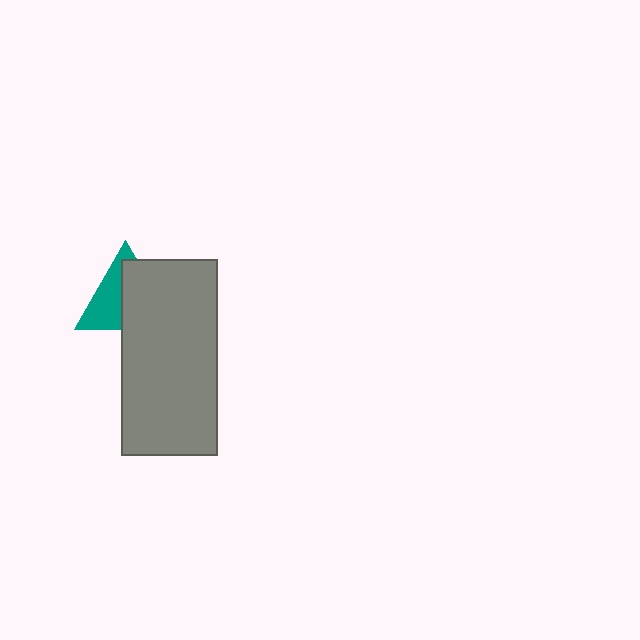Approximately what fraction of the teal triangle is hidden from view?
Roughly 54% of the teal triangle is hidden behind the gray rectangle.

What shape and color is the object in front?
The object in front is a gray rectangle.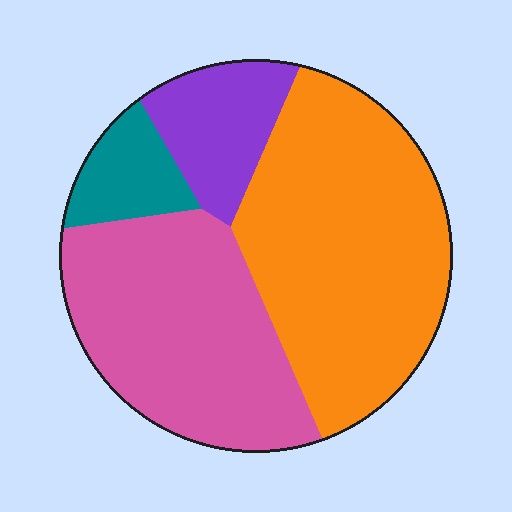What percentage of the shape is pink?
Pink takes up about one third (1/3) of the shape.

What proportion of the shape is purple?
Purple takes up about one eighth (1/8) of the shape.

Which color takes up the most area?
Orange, at roughly 45%.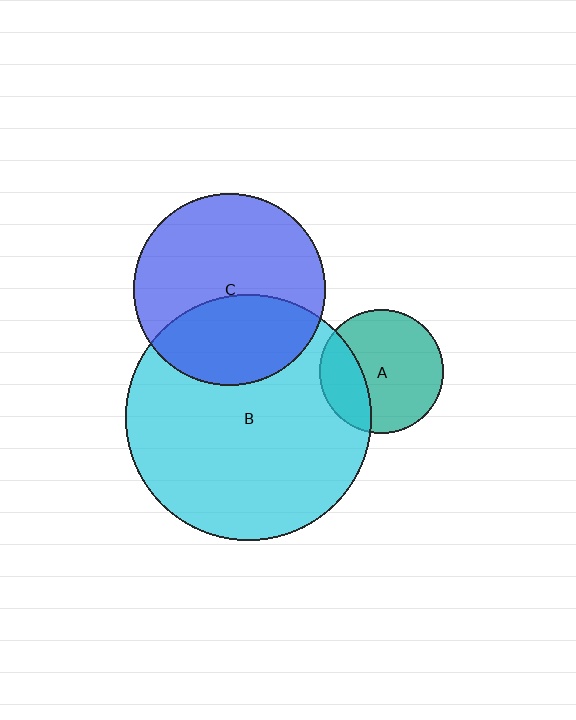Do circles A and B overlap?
Yes.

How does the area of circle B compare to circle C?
Approximately 1.6 times.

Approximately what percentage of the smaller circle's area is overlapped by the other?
Approximately 30%.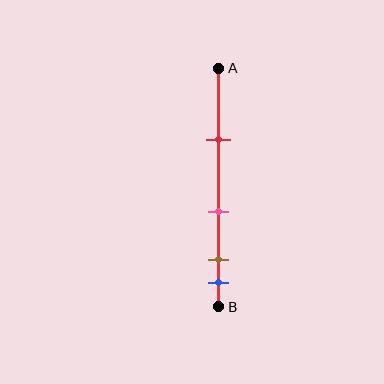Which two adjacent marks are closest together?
The brown and blue marks are the closest adjacent pair.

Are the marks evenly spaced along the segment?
No, the marks are not evenly spaced.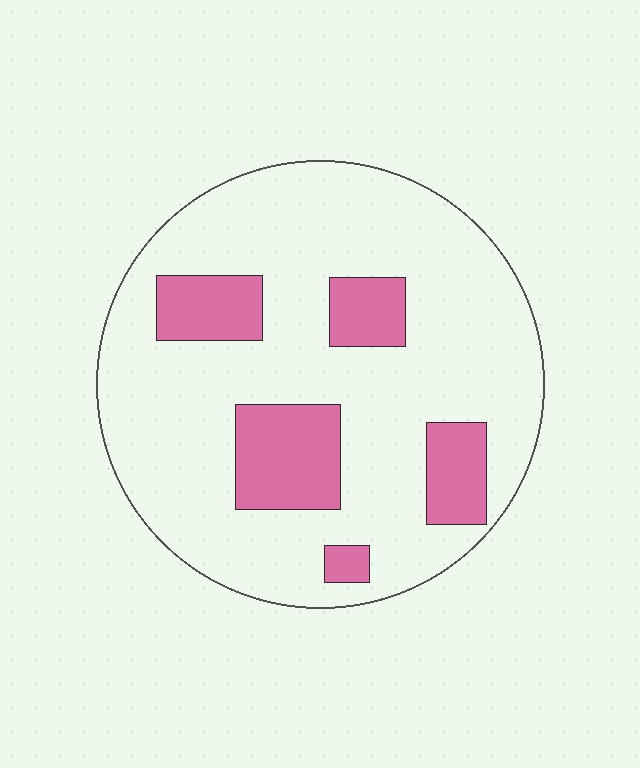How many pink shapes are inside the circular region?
5.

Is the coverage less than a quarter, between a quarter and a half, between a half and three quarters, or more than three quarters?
Less than a quarter.